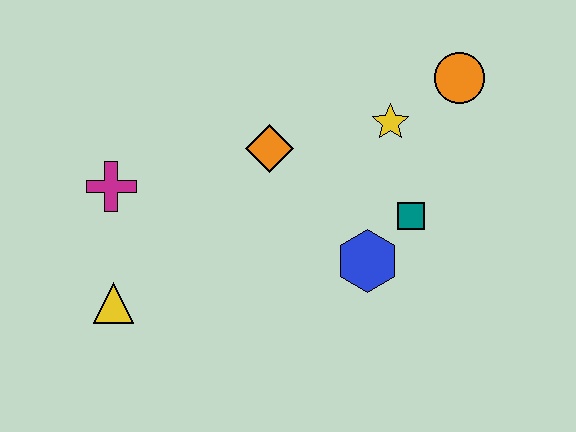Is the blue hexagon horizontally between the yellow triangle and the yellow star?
Yes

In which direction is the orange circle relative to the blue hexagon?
The orange circle is above the blue hexagon.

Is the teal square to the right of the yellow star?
Yes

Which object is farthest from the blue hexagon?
The magenta cross is farthest from the blue hexagon.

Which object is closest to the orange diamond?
The yellow star is closest to the orange diamond.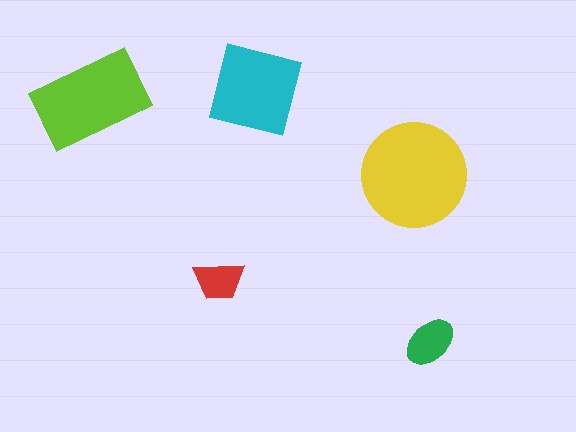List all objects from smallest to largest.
The red trapezoid, the green ellipse, the cyan square, the lime rectangle, the yellow circle.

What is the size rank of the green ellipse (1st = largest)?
4th.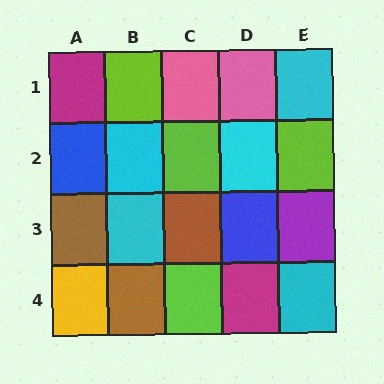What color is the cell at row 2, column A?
Blue.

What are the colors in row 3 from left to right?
Brown, cyan, brown, blue, purple.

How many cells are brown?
3 cells are brown.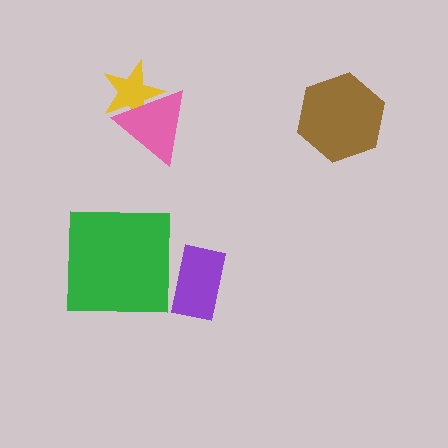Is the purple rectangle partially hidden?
No, no other shape covers it.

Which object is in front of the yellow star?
The pink triangle is in front of the yellow star.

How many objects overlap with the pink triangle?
1 object overlaps with the pink triangle.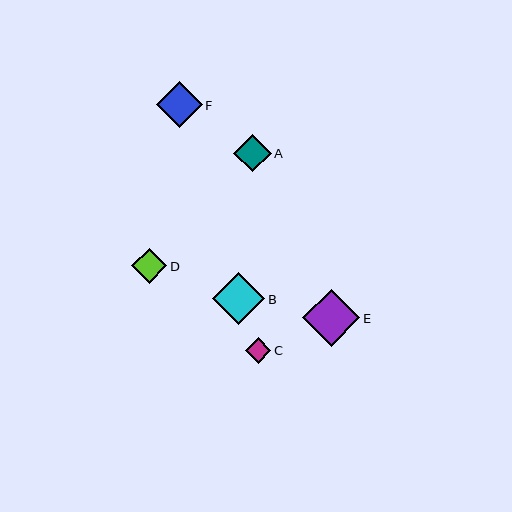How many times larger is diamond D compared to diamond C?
Diamond D is approximately 1.4 times the size of diamond C.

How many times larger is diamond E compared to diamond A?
Diamond E is approximately 1.5 times the size of diamond A.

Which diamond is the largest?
Diamond E is the largest with a size of approximately 57 pixels.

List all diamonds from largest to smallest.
From largest to smallest: E, B, F, A, D, C.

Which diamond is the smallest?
Diamond C is the smallest with a size of approximately 25 pixels.